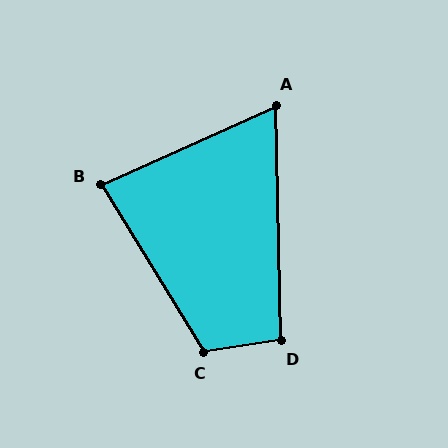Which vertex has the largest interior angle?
C, at approximately 113 degrees.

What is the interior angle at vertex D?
Approximately 97 degrees (obtuse).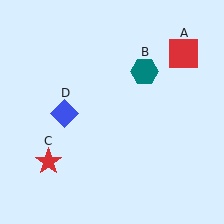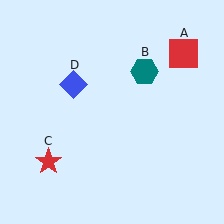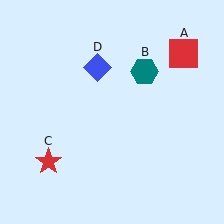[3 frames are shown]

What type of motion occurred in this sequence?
The blue diamond (object D) rotated clockwise around the center of the scene.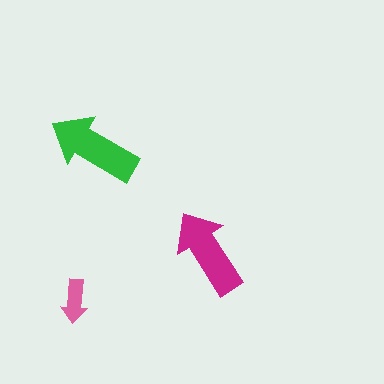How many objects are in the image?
There are 3 objects in the image.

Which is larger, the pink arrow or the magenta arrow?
The magenta one.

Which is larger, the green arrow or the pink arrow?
The green one.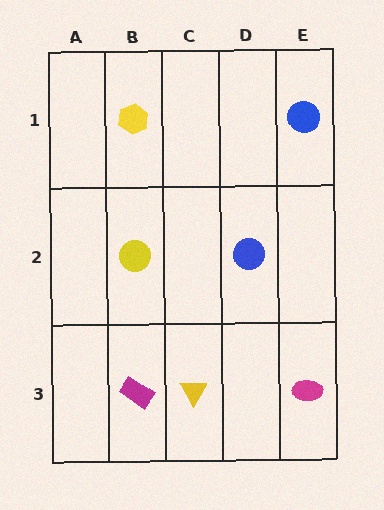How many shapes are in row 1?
2 shapes.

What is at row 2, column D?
A blue circle.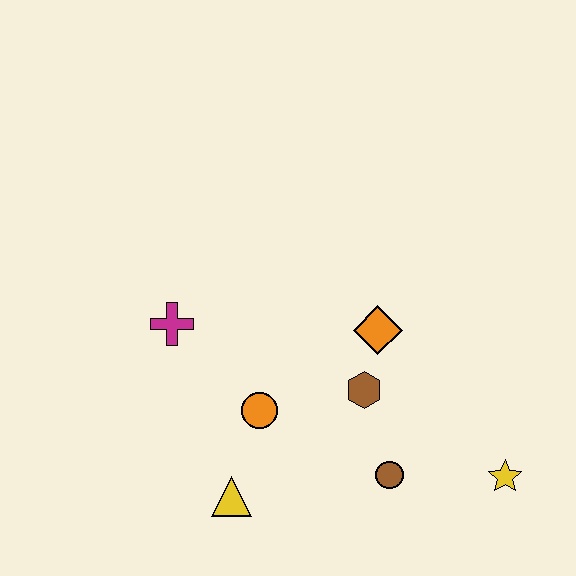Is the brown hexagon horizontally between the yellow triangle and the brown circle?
Yes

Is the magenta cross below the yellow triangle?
No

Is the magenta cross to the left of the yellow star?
Yes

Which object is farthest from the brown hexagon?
The magenta cross is farthest from the brown hexagon.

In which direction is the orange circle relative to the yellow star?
The orange circle is to the left of the yellow star.